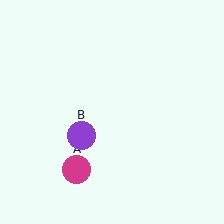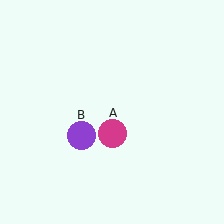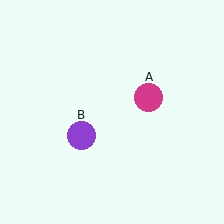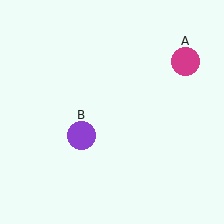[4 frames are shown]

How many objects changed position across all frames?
1 object changed position: magenta circle (object A).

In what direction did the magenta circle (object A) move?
The magenta circle (object A) moved up and to the right.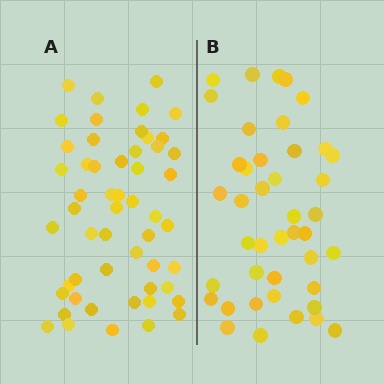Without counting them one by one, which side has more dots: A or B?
Region A (the left region) has more dots.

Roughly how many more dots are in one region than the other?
Region A has roughly 12 or so more dots than region B.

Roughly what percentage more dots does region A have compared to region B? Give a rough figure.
About 25% more.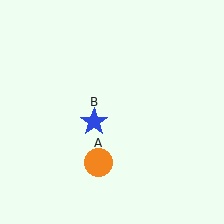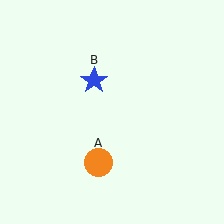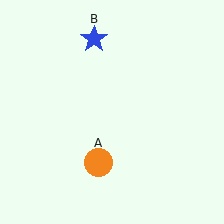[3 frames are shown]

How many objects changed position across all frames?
1 object changed position: blue star (object B).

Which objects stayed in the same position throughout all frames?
Orange circle (object A) remained stationary.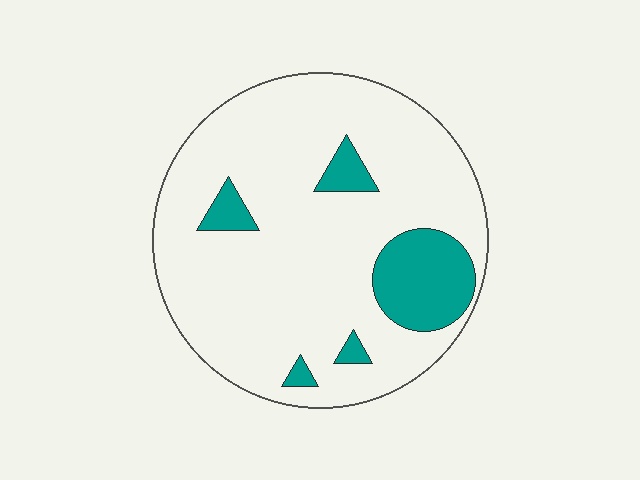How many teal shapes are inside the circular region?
5.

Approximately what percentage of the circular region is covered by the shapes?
Approximately 15%.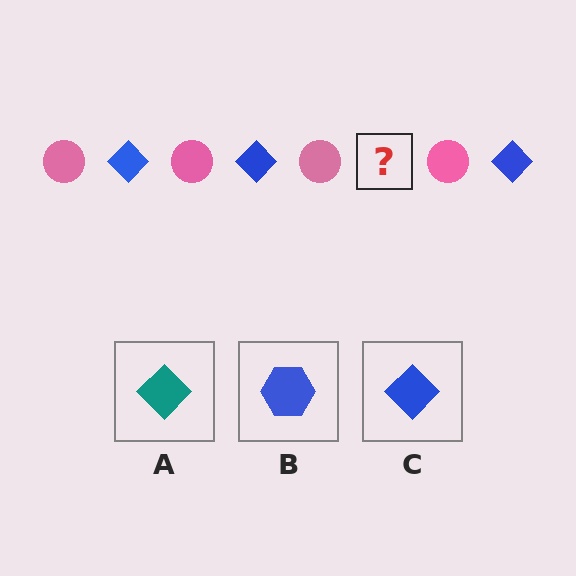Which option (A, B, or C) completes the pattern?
C.